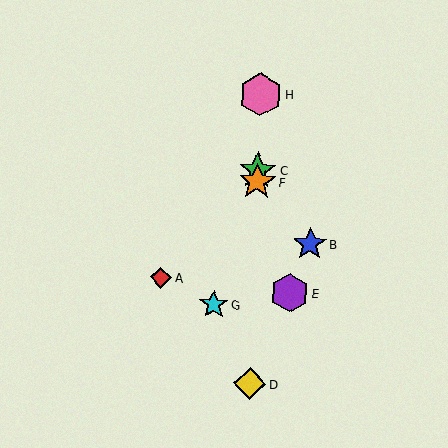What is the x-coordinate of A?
Object A is at x≈161.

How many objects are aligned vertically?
4 objects (C, D, F, H) are aligned vertically.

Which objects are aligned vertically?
Objects C, D, F, H are aligned vertically.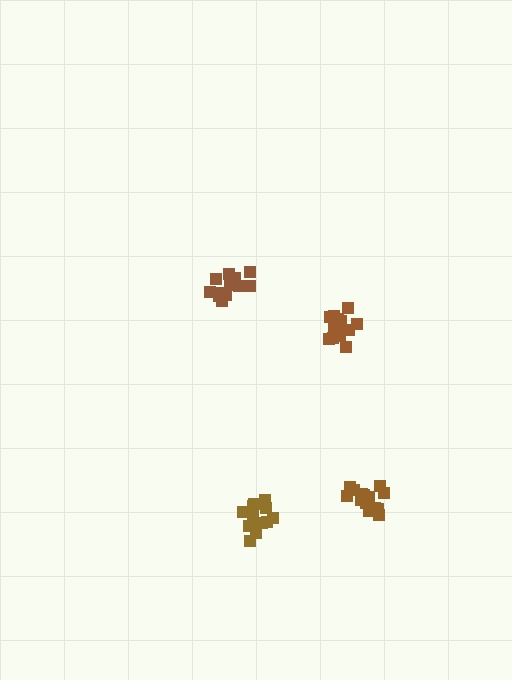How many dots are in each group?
Group 1: 14 dots, Group 2: 15 dots, Group 3: 15 dots, Group 4: 13 dots (57 total).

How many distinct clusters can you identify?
There are 4 distinct clusters.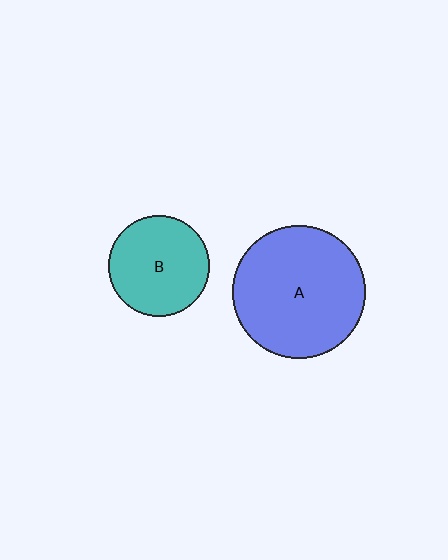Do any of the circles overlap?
No, none of the circles overlap.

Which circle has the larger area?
Circle A (blue).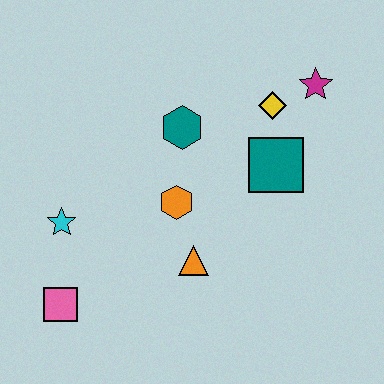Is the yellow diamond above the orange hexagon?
Yes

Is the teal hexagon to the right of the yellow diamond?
No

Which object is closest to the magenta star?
The yellow diamond is closest to the magenta star.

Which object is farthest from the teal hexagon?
The pink square is farthest from the teal hexagon.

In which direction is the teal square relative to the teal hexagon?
The teal square is to the right of the teal hexagon.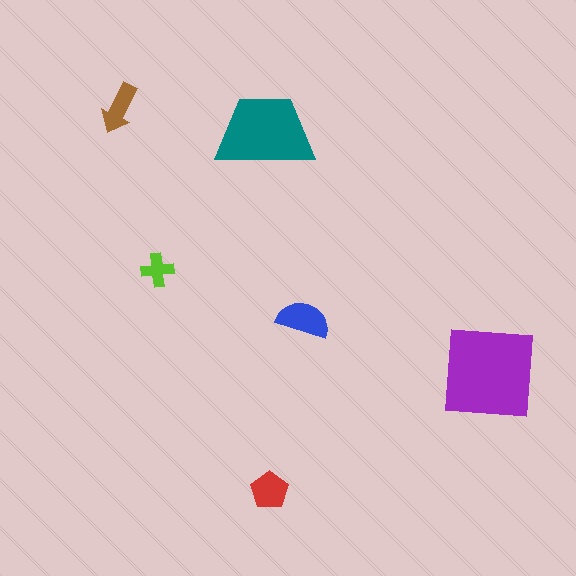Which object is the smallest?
The lime cross.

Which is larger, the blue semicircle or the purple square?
The purple square.